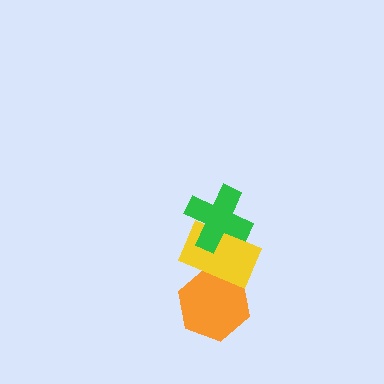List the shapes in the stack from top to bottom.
From top to bottom: the green cross, the yellow rectangle, the orange hexagon.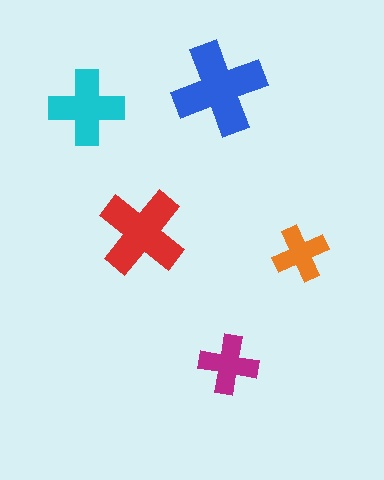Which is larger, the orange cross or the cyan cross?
The cyan one.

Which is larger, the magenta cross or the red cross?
The red one.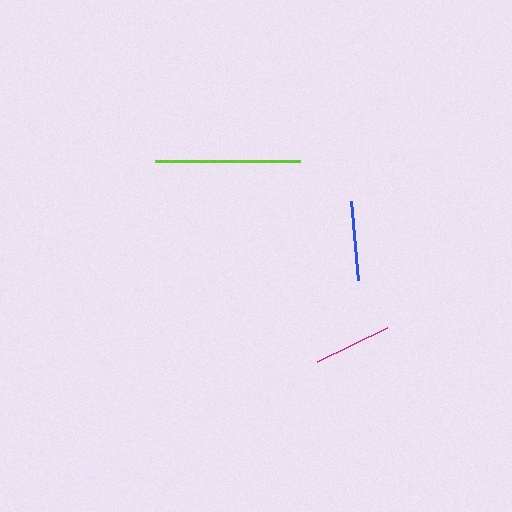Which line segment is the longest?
The lime line is the longest at approximately 145 pixels.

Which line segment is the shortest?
The magenta line is the shortest at approximately 78 pixels.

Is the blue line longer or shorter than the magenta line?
The blue line is longer than the magenta line.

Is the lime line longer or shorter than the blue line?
The lime line is longer than the blue line.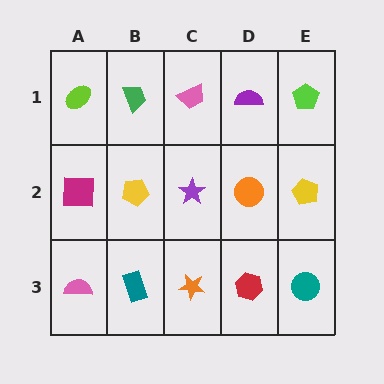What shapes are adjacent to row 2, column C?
A pink trapezoid (row 1, column C), an orange star (row 3, column C), a yellow pentagon (row 2, column B), an orange circle (row 2, column D).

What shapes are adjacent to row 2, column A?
A lime ellipse (row 1, column A), a pink semicircle (row 3, column A), a yellow pentagon (row 2, column B).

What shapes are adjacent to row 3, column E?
A yellow pentagon (row 2, column E), a red hexagon (row 3, column D).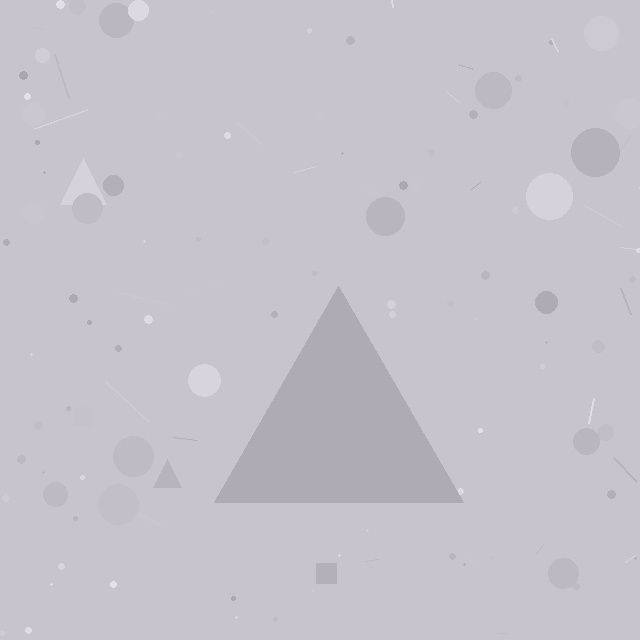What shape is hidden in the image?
A triangle is hidden in the image.